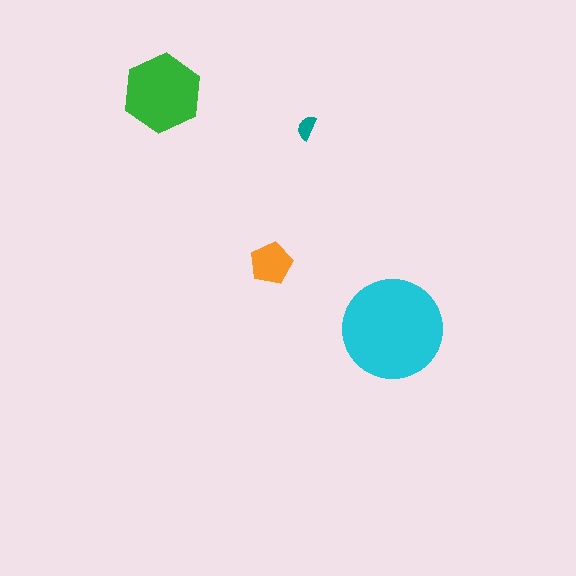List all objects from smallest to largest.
The teal semicircle, the orange pentagon, the green hexagon, the cyan circle.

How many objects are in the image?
There are 4 objects in the image.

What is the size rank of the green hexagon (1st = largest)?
2nd.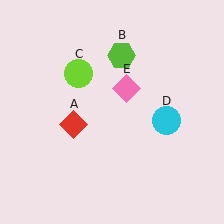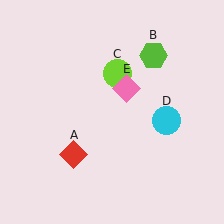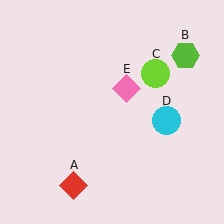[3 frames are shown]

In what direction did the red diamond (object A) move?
The red diamond (object A) moved down.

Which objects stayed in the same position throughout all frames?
Cyan circle (object D) and pink diamond (object E) remained stationary.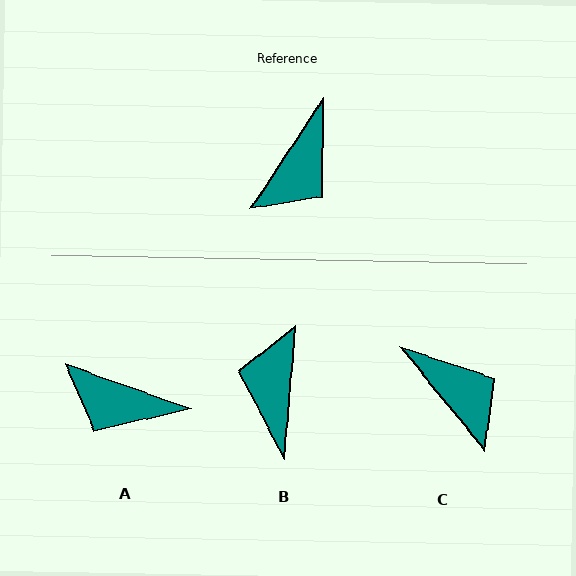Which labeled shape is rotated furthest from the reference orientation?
B, about 152 degrees away.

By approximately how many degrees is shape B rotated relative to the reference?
Approximately 152 degrees clockwise.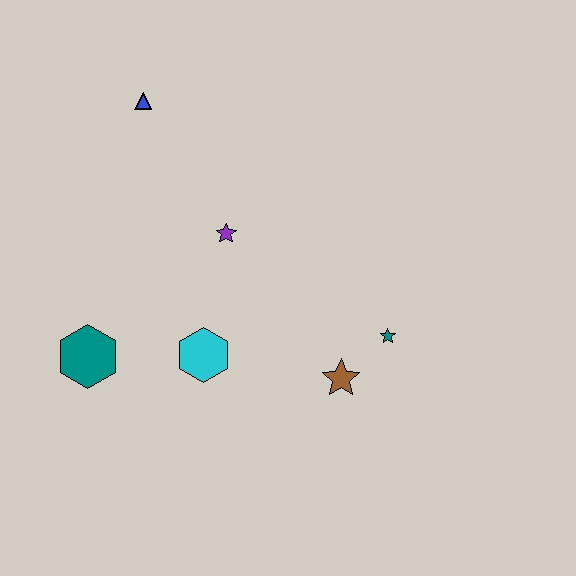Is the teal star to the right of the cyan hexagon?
Yes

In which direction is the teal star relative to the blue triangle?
The teal star is to the right of the blue triangle.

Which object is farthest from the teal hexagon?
The teal star is farthest from the teal hexagon.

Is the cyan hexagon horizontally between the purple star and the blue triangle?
Yes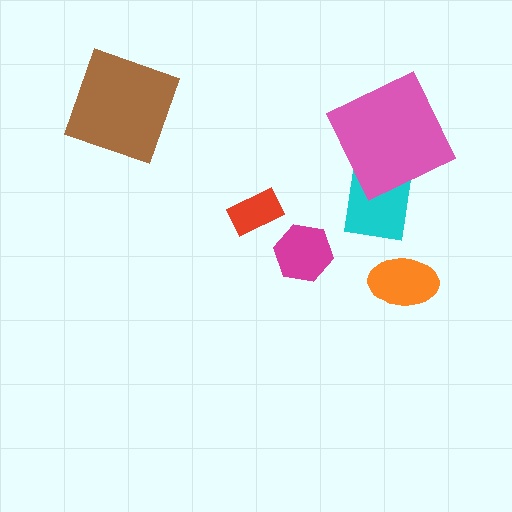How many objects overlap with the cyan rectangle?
1 object overlaps with the cyan rectangle.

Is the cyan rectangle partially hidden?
Yes, it is partially covered by another shape.